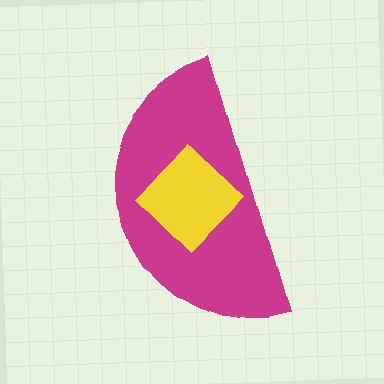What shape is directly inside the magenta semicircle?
The yellow diamond.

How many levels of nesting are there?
2.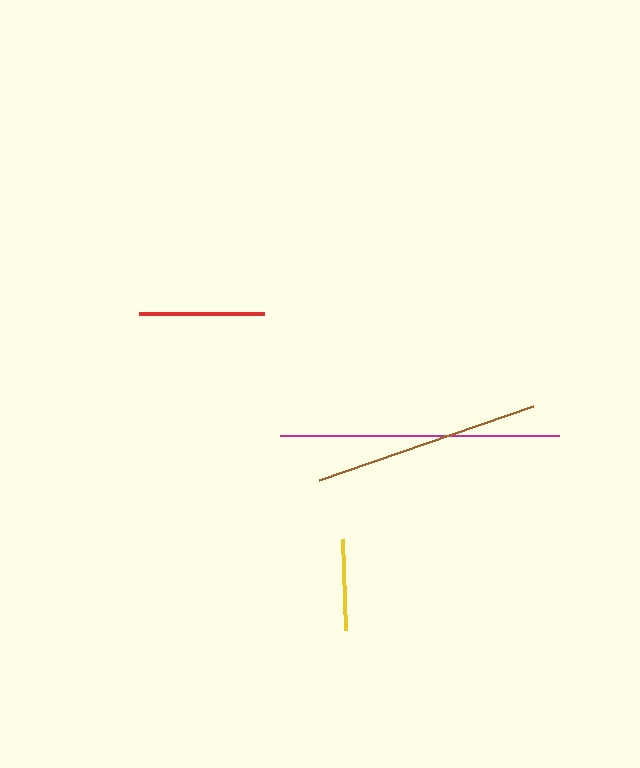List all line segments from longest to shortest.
From longest to shortest: magenta, brown, red, yellow.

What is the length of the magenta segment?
The magenta segment is approximately 279 pixels long.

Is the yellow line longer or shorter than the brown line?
The brown line is longer than the yellow line.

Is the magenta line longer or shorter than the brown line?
The magenta line is longer than the brown line.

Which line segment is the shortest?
The yellow line is the shortest at approximately 92 pixels.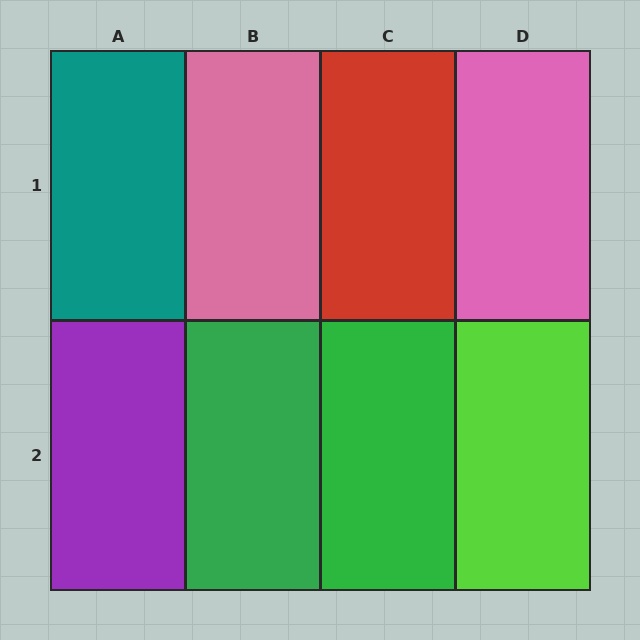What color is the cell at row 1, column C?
Red.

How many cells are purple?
1 cell is purple.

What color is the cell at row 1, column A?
Teal.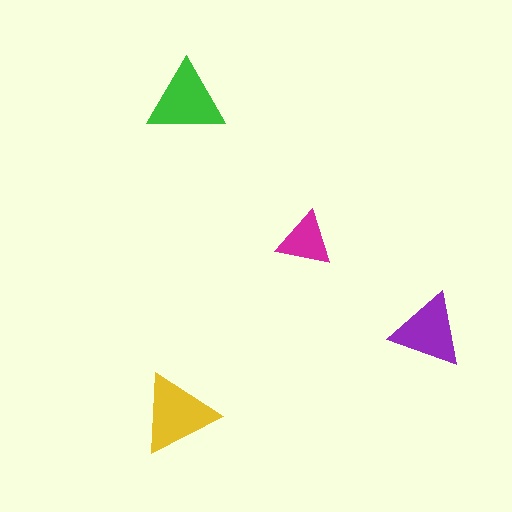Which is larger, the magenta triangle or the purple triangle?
The purple one.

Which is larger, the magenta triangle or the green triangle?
The green one.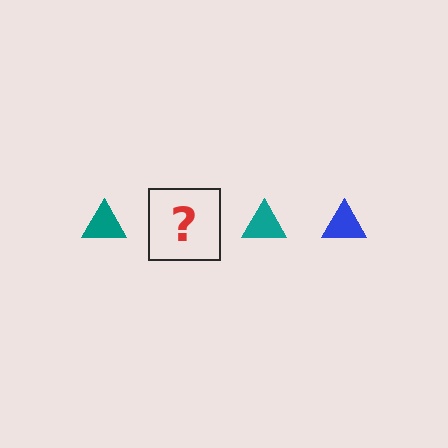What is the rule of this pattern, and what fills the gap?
The rule is that the pattern cycles through teal, blue triangles. The gap should be filled with a blue triangle.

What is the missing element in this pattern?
The missing element is a blue triangle.